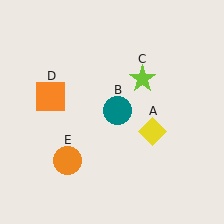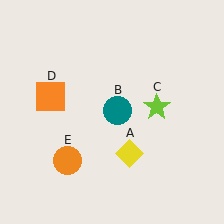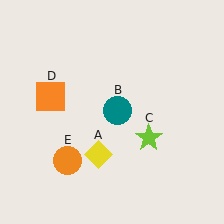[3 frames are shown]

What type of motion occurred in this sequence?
The yellow diamond (object A), lime star (object C) rotated clockwise around the center of the scene.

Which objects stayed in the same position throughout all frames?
Teal circle (object B) and orange square (object D) and orange circle (object E) remained stationary.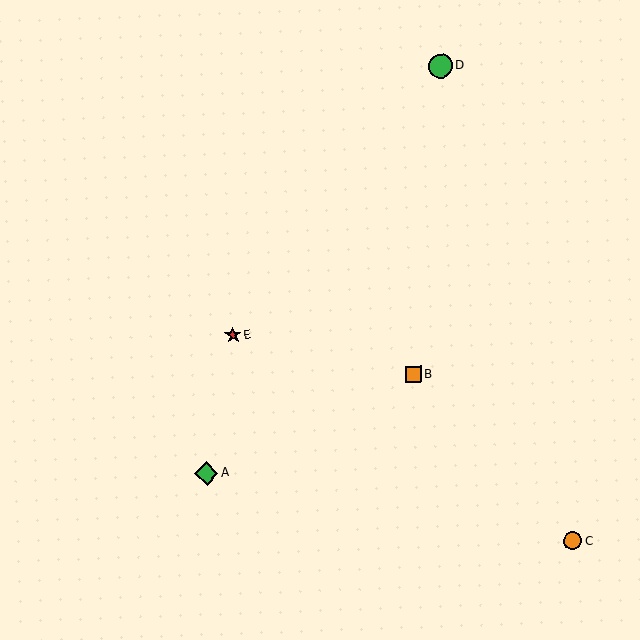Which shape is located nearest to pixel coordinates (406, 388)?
The orange square (labeled B) at (413, 374) is nearest to that location.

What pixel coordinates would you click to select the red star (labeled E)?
Click at (233, 335) to select the red star E.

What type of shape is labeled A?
Shape A is a green diamond.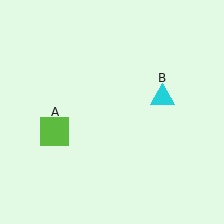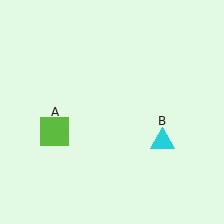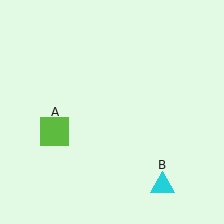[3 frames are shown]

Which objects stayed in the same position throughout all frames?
Lime square (object A) remained stationary.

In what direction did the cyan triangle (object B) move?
The cyan triangle (object B) moved down.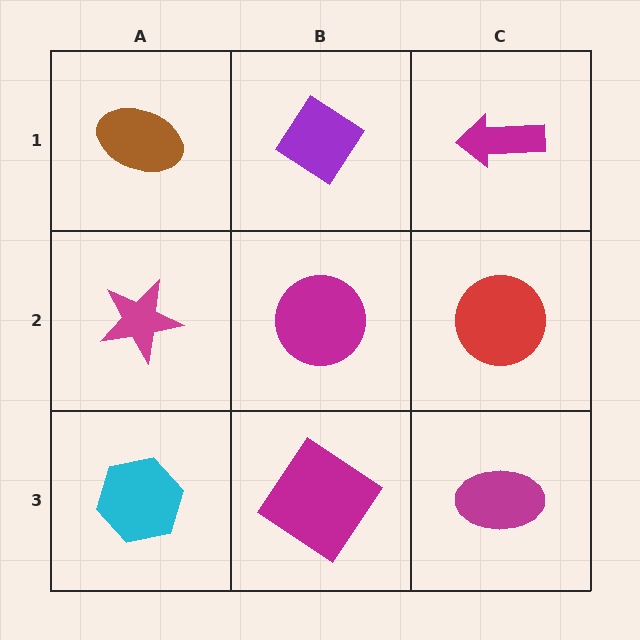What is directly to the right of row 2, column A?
A magenta circle.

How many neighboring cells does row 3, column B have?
3.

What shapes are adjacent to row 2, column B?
A purple diamond (row 1, column B), a magenta diamond (row 3, column B), a magenta star (row 2, column A), a red circle (row 2, column C).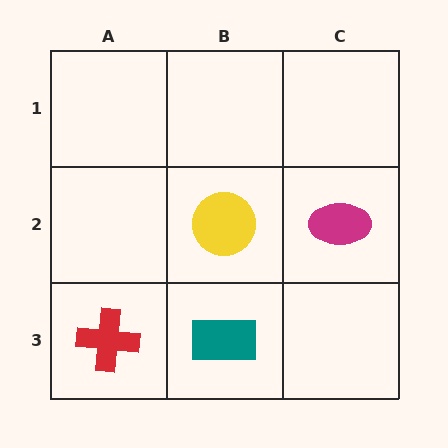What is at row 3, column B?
A teal rectangle.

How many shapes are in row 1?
0 shapes.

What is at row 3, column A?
A red cross.